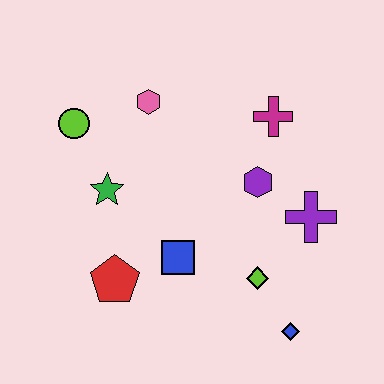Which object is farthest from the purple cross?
The lime circle is farthest from the purple cross.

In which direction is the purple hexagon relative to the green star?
The purple hexagon is to the right of the green star.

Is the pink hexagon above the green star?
Yes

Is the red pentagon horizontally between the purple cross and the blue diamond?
No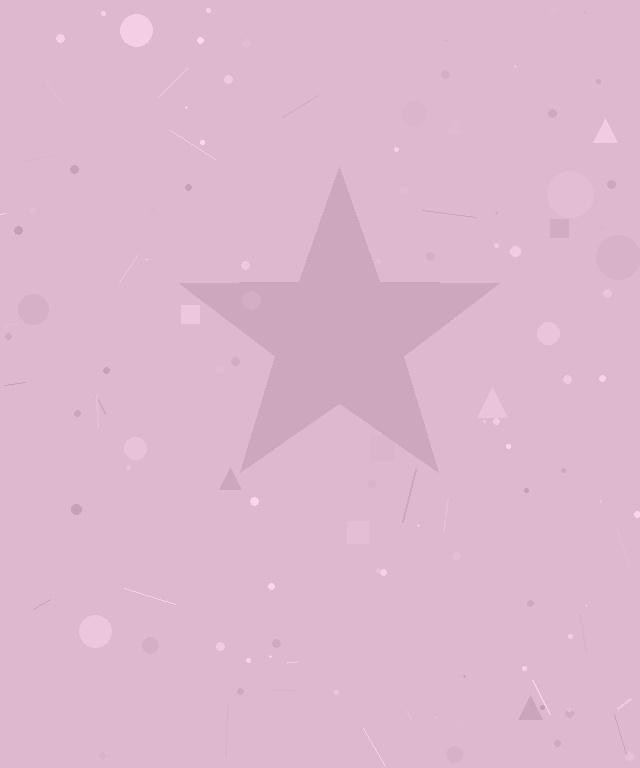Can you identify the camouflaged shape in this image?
The camouflaged shape is a star.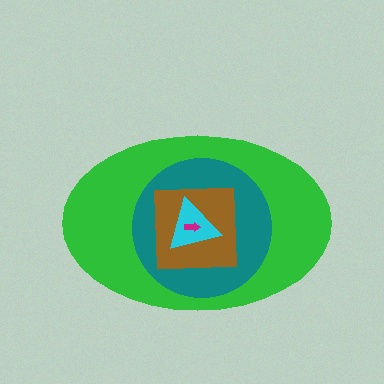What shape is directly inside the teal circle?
The brown square.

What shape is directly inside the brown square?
The cyan triangle.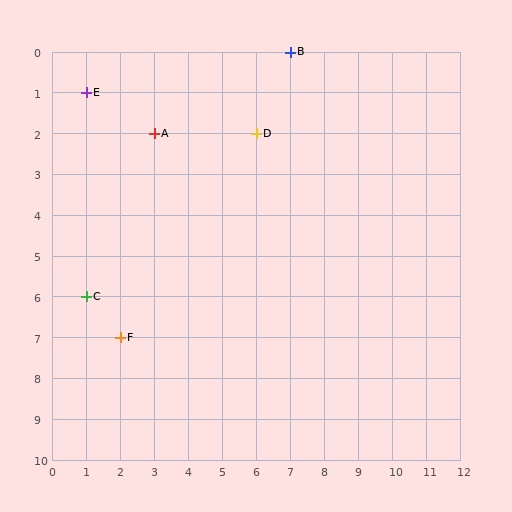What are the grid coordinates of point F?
Point F is at grid coordinates (2, 7).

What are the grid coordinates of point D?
Point D is at grid coordinates (6, 2).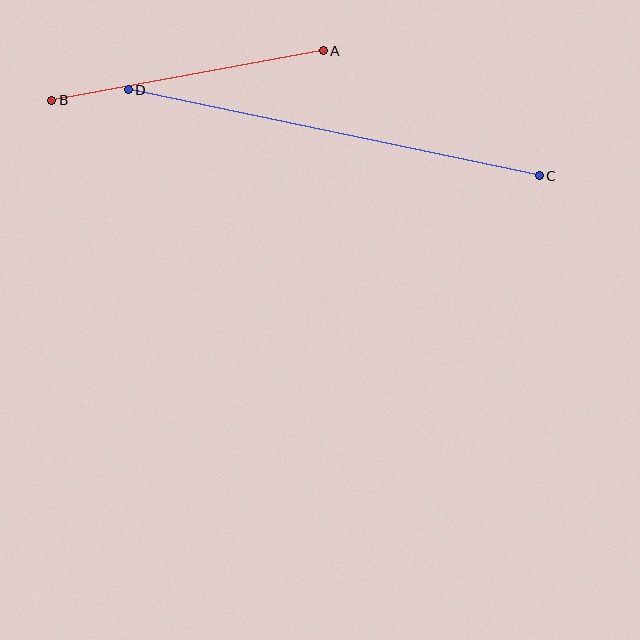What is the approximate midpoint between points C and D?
The midpoint is at approximately (334, 133) pixels.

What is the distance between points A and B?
The distance is approximately 276 pixels.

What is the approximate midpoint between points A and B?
The midpoint is at approximately (187, 75) pixels.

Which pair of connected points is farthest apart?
Points C and D are farthest apart.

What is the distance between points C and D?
The distance is approximately 420 pixels.